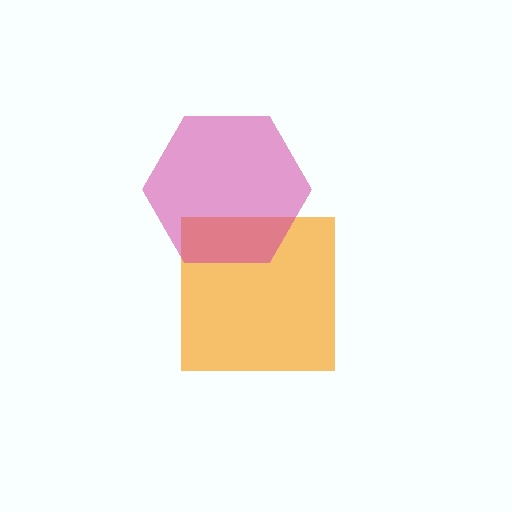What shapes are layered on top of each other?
The layered shapes are: an orange square, a magenta hexagon.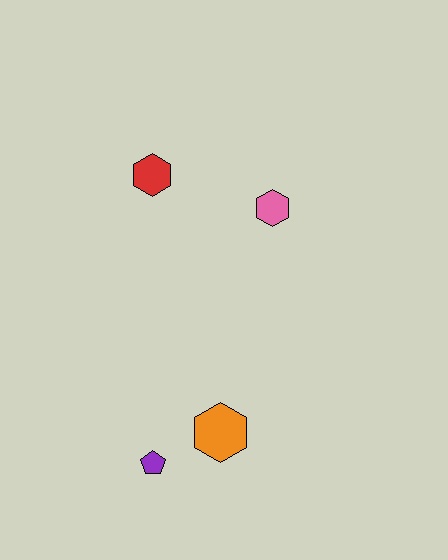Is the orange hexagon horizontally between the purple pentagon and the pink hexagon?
Yes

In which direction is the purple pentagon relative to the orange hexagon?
The purple pentagon is to the left of the orange hexagon.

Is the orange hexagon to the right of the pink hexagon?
No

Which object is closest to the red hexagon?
The pink hexagon is closest to the red hexagon.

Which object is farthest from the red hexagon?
The purple pentagon is farthest from the red hexagon.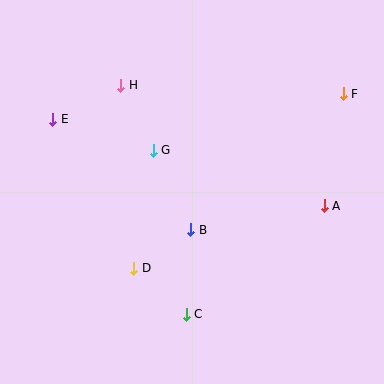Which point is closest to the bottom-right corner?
Point A is closest to the bottom-right corner.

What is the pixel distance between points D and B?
The distance between D and B is 69 pixels.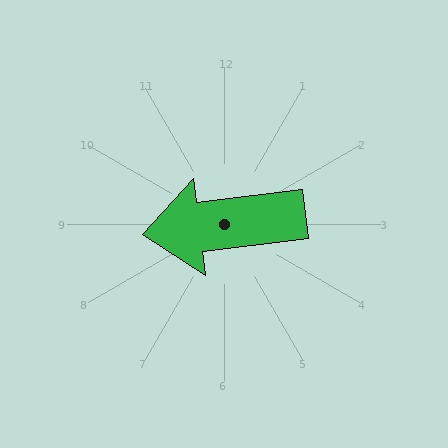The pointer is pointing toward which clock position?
Roughly 9 o'clock.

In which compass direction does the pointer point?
West.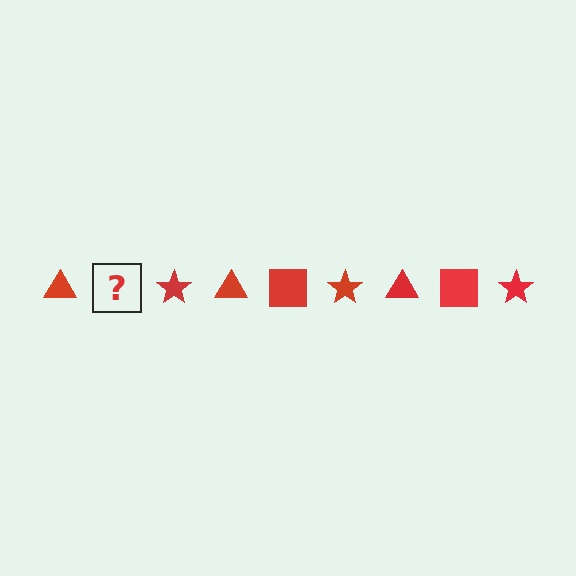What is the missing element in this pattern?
The missing element is a red square.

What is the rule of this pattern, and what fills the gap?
The rule is that the pattern cycles through triangle, square, star shapes in red. The gap should be filled with a red square.